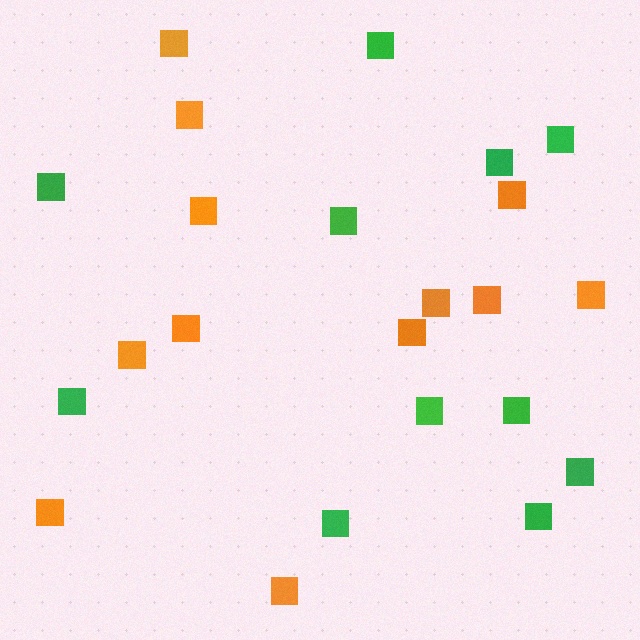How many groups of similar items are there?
There are 2 groups: one group of green squares (11) and one group of orange squares (12).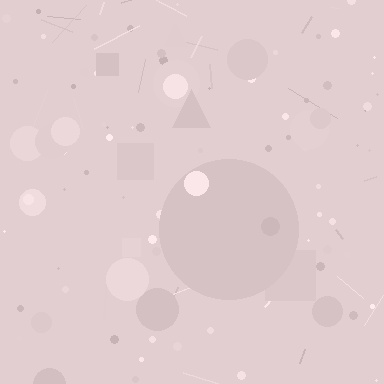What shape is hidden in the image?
A circle is hidden in the image.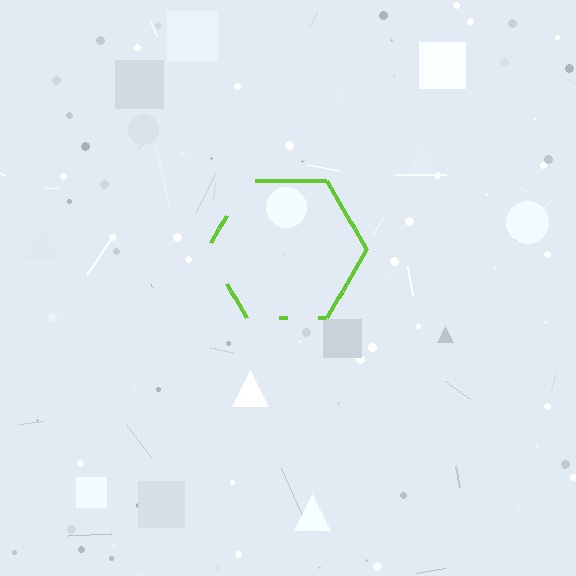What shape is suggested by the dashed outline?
The dashed outline suggests a hexagon.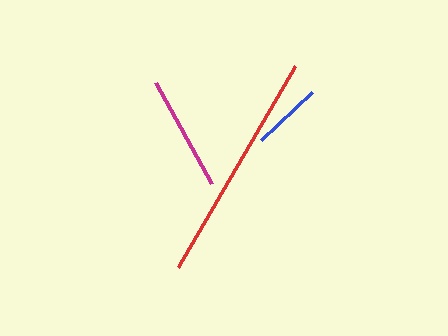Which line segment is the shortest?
The blue line is the shortest at approximately 70 pixels.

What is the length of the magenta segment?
The magenta segment is approximately 116 pixels long.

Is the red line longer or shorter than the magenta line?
The red line is longer than the magenta line.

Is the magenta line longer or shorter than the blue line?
The magenta line is longer than the blue line.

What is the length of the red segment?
The red segment is approximately 233 pixels long.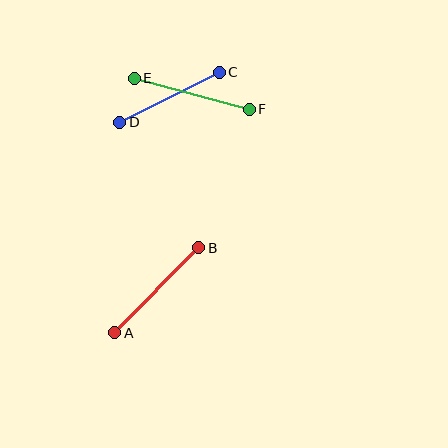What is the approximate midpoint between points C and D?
The midpoint is at approximately (169, 97) pixels.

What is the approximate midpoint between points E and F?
The midpoint is at approximately (191, 94) pixels.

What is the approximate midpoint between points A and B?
The midpoint is at approximately (157, 290) pixels.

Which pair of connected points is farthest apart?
Points A and B are farthest apart.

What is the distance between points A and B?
The distance is approximately 120 pixels.